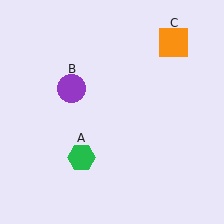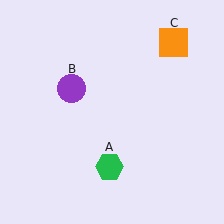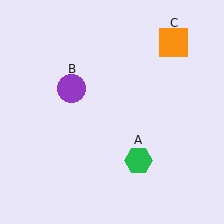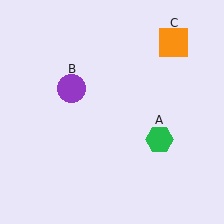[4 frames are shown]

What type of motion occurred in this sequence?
The green hexagon (object A) rotated counterclockwise around the center of the scene.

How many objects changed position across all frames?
1 object changed position: green hexagon (object A).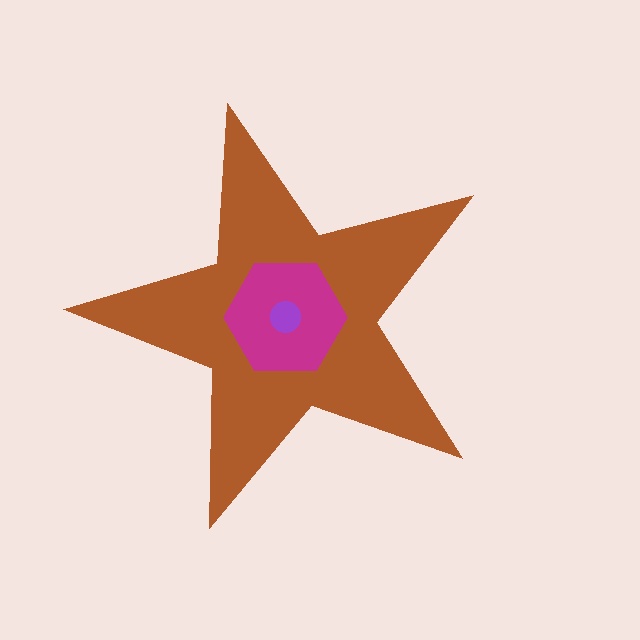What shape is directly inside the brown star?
The magenta hexagon.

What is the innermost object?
The purple circle.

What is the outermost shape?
The brown star.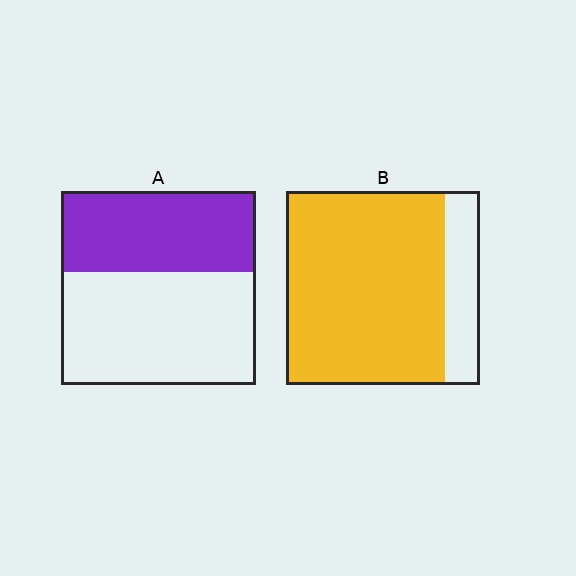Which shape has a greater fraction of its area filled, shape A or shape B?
Shape B.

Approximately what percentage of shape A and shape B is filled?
A is approximately 40% and B is approximately 80%.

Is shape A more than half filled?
No.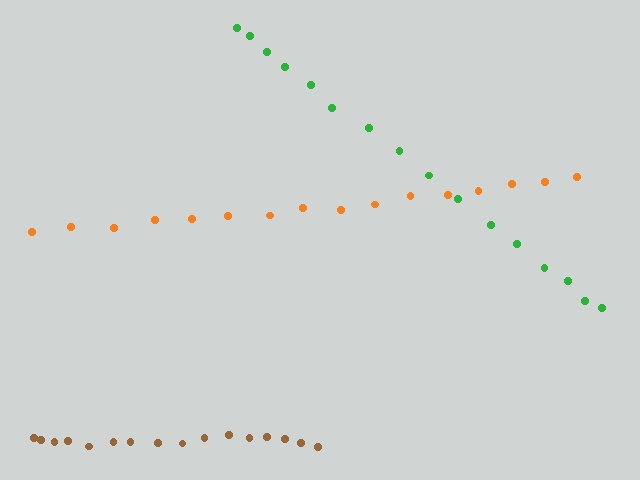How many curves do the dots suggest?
There are 3 distinct paths.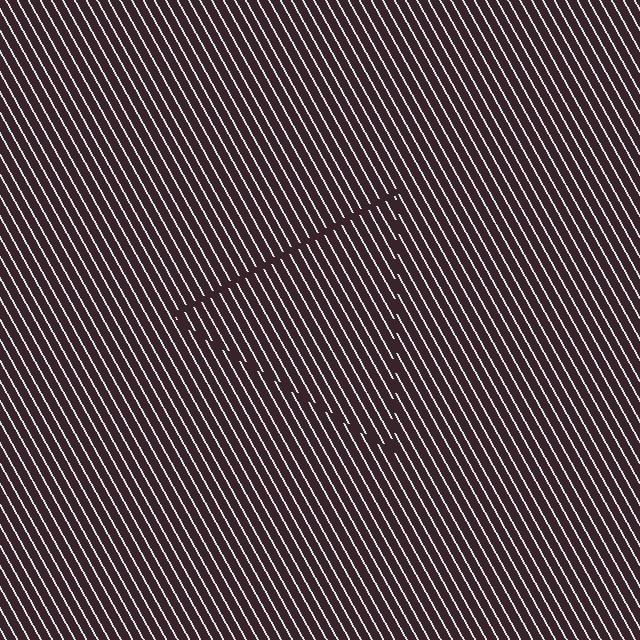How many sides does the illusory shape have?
3 sides — the line-ends trace a triangle.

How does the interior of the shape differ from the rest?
The interior of the shape contains the same grating, shifted by half a period — the contour is defined by the phase discontinuity where line-ends from the inner and outer gratings abut.